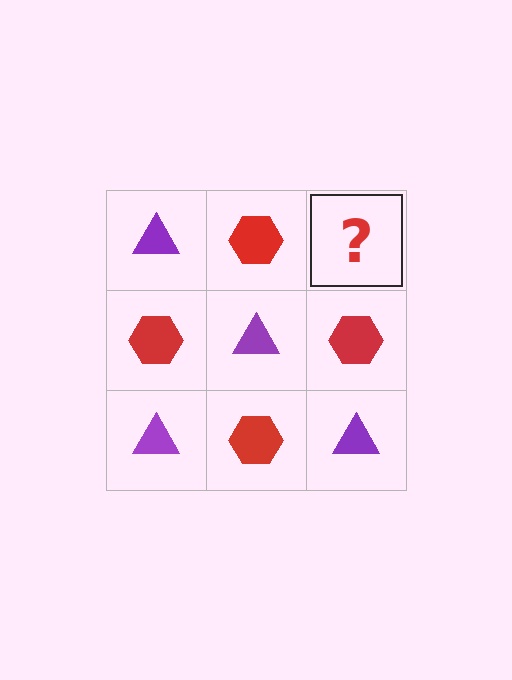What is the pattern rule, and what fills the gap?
The rule is that it alternates purple triangle and red hexagon in a checkerboard pattern. The gap should be filled with a purple triangle.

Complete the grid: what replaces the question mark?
The question mark should be replaced with a purple triangle.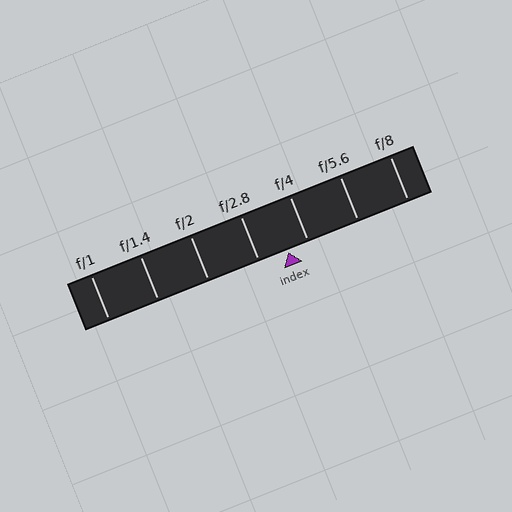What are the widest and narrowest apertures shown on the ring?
The widest aperture shown is f/1 and the narrowest is f/8.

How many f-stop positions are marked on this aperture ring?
There are 7 f-stop positions marked.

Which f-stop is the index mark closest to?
The index mark is closest to f/4.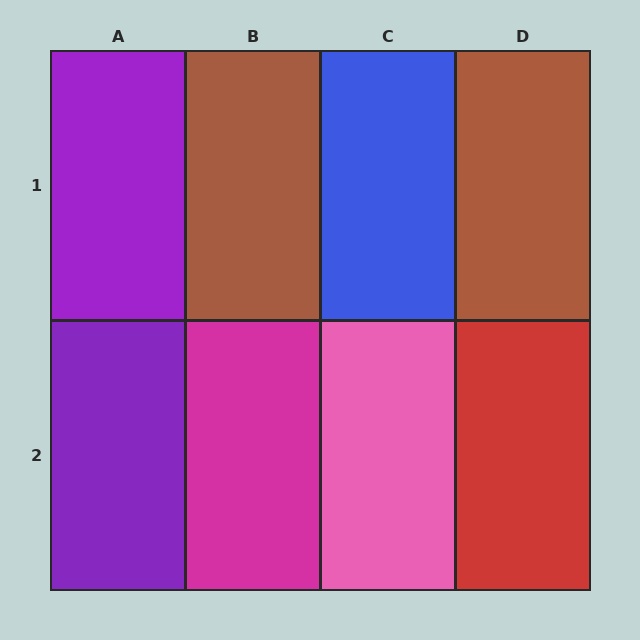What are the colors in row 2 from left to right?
Purple, magenta, pink, red.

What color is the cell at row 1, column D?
Brown.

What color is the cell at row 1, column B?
Brown.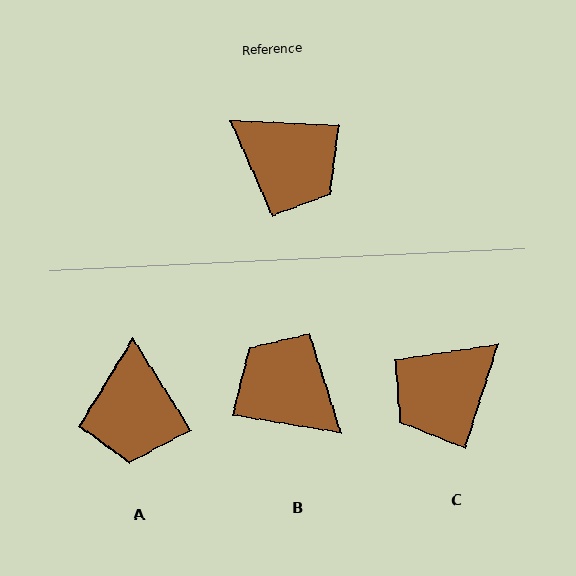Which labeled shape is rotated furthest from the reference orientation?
B, about 173 degrees away.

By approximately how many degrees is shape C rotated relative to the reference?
Approximately 105 degrees clockwise.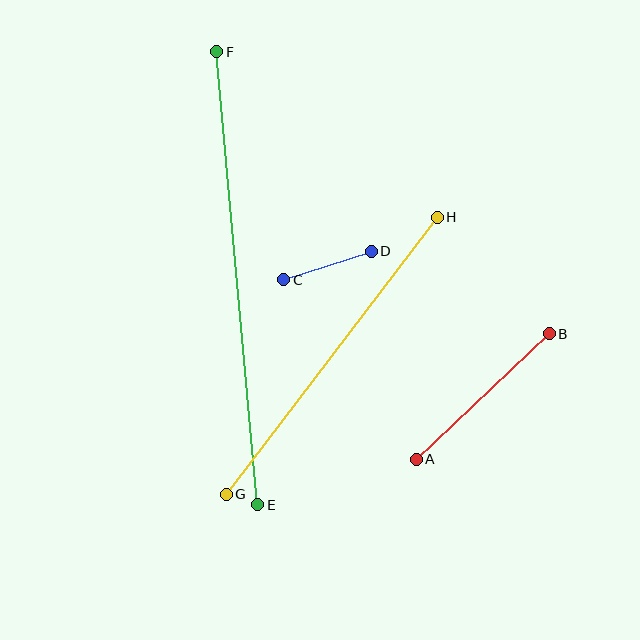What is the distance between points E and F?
The distance is approximately 455 pixels.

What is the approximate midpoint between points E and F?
The midpoint is at approximately (237, 278) pixels.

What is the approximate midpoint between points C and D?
The midpoint is at approximately (328, 266) pixels.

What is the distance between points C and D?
The distance is approximately 92 pixels.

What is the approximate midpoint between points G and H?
The midpoint is at approximately (332, 356) pixels.